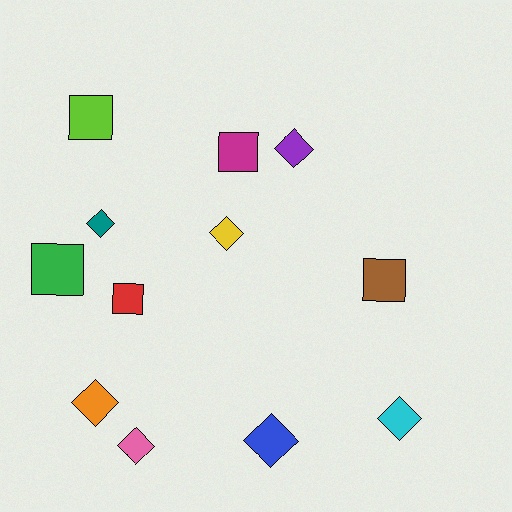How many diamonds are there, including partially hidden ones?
There are 7 diamonds.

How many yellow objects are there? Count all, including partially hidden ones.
There is 1 yellow object.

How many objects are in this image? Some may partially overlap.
There are 12 objects.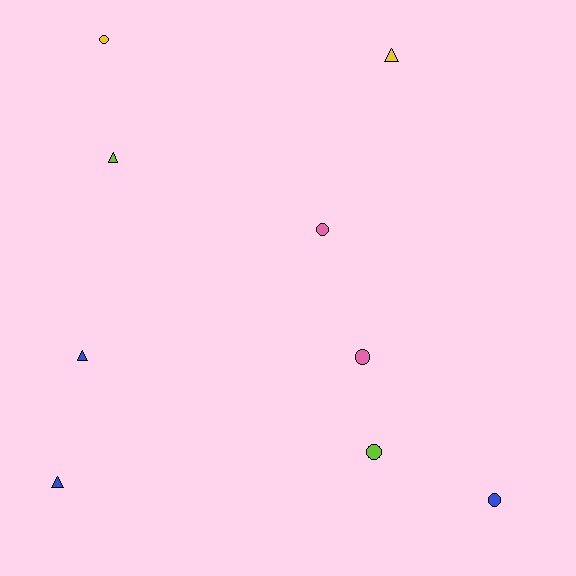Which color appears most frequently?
Blue, with 3 objects.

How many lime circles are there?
There is 1 lime circle.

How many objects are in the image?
There are 9 objects.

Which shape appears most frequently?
Circle, with 5 objects.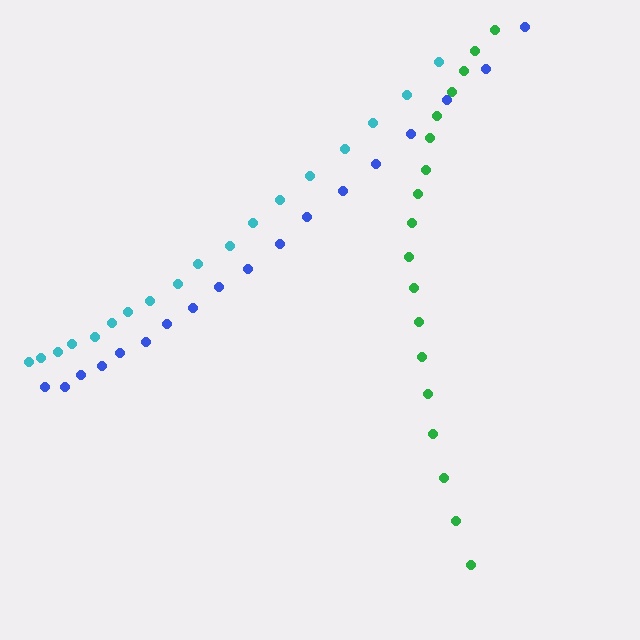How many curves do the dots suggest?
There are 3 distinct paths.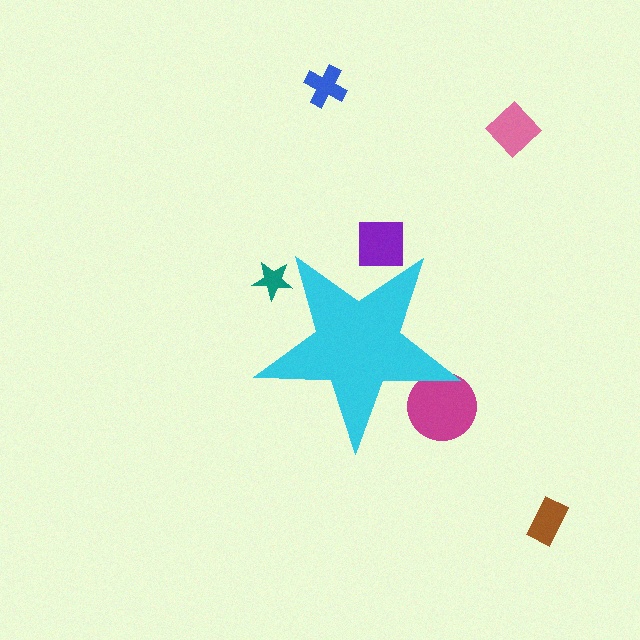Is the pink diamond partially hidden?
No, the pink diamond is fully visible.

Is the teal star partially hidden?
Yes, the teal star is partially hidden behind the cyan star.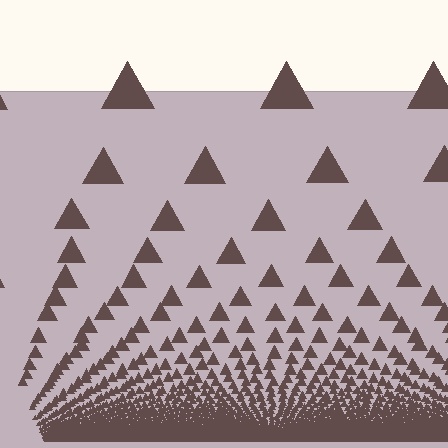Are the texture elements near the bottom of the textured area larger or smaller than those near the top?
Smaller. The gradient is inverted — elements near the bottom are smaller and denser.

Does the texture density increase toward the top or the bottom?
Density increases toward the bottom.